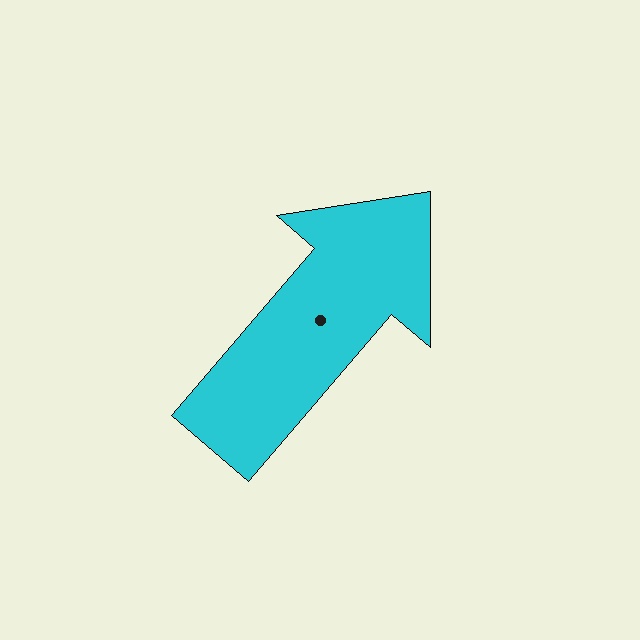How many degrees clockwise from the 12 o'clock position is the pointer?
Approximately 41 degrees.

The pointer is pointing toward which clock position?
Roughly 1 o'clock.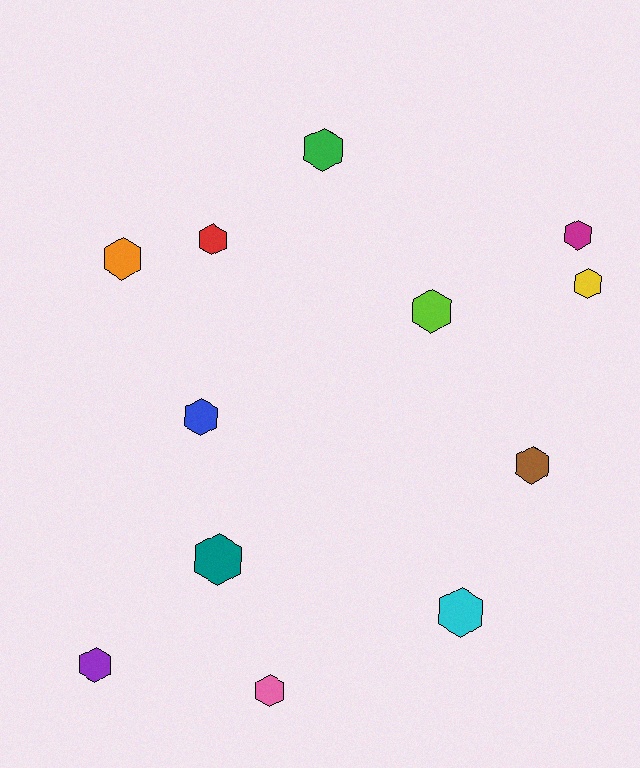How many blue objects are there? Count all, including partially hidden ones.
There is 1 blue object.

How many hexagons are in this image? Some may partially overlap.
There are 12 hexagons.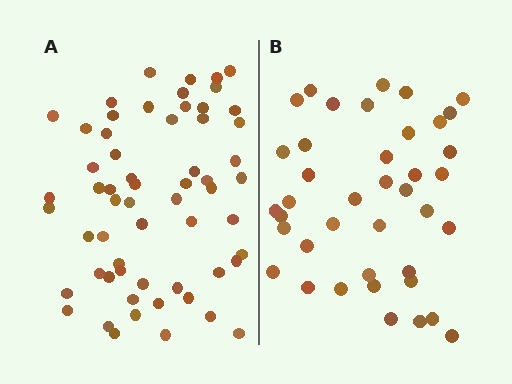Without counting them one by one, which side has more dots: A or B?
Region A (the left region) has more dots.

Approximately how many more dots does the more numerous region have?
Region A has approximately 20 more dots than region B.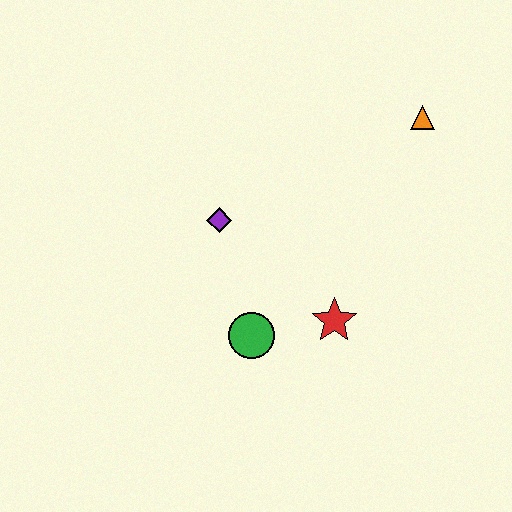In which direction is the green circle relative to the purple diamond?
The green circle is below the purple diamond.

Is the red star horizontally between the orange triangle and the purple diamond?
Yes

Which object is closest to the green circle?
The red star is closest to the green circle.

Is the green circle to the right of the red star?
No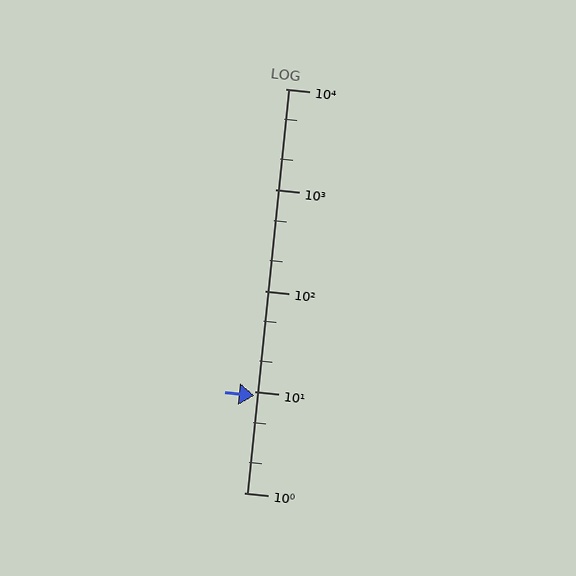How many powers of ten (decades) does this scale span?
The scale spans 4 decades, from 1 to 10000.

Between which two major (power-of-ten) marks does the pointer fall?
The pointer is between 1 and 10.